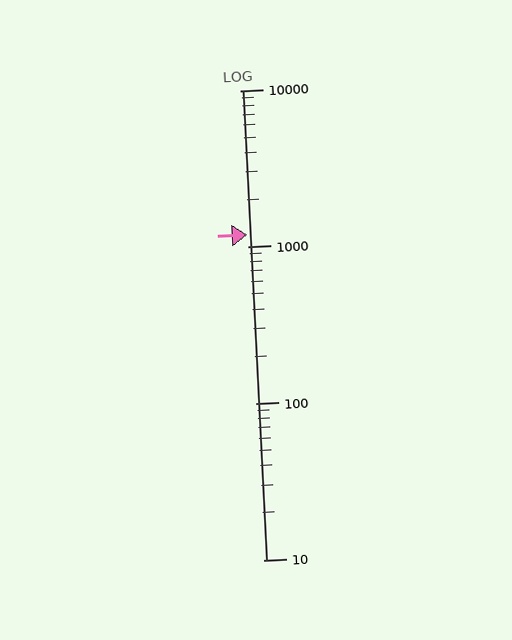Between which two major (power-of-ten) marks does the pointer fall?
The pointer is between 1000 and 10000.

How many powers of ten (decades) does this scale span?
The scale spans 3 decades, from 10 to 10000.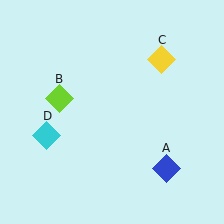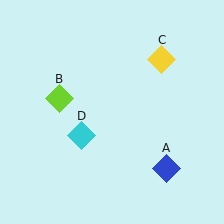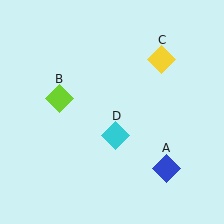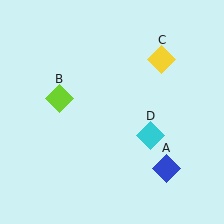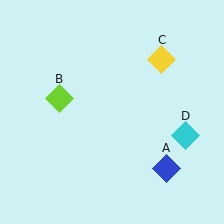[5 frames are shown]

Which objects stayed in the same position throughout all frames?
Blue diamond (object A) and lime diamond (object B) and yellow diamond (object C) remained stationary.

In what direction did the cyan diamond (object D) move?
The cyan diamond (object D) moved right.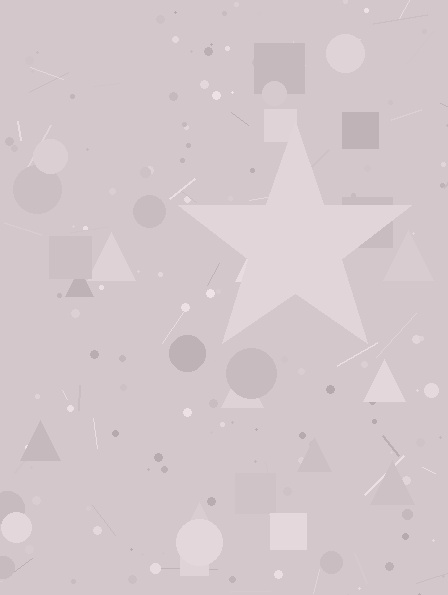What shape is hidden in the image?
A star is hidden in the image.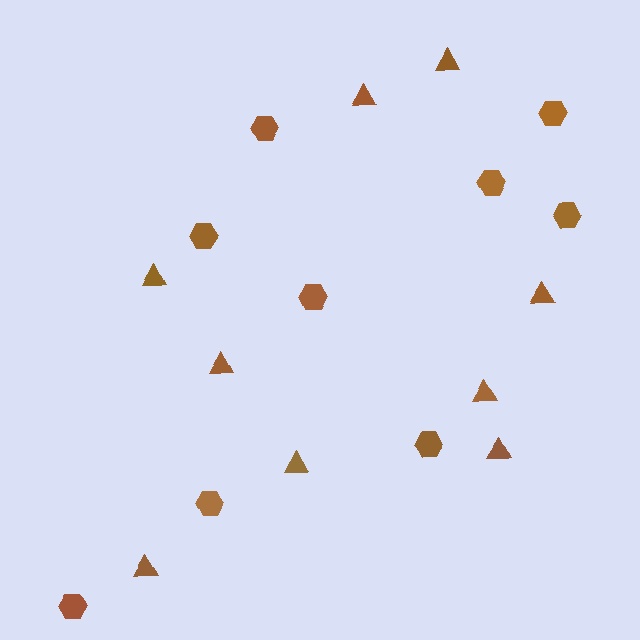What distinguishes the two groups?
There are 2 groups: one group of hexagons (9) and one group of triangles (9).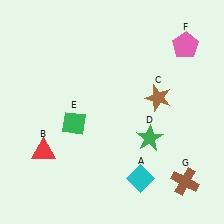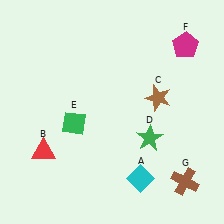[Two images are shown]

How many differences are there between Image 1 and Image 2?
There is 1 difference between the two images.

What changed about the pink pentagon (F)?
In Image 1, F is pink. In Image 2, it changed to magenta.